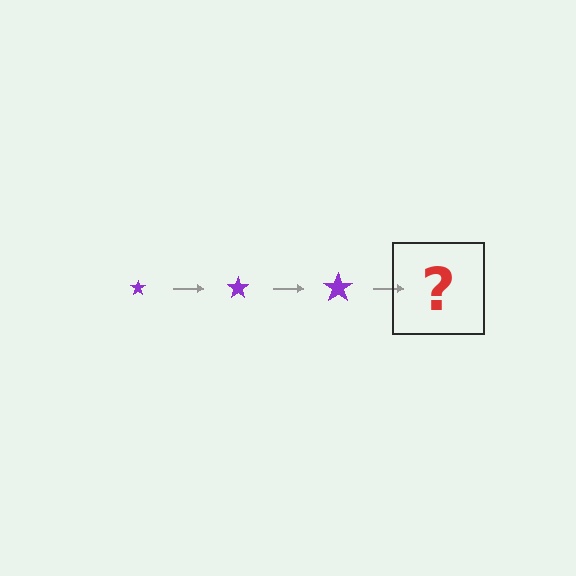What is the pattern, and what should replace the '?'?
The pattern is that the star gets progressively larger each step. The '?' should be a purple star, larger than the previous one.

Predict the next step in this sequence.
The next step is a purple star, larger than the previous one.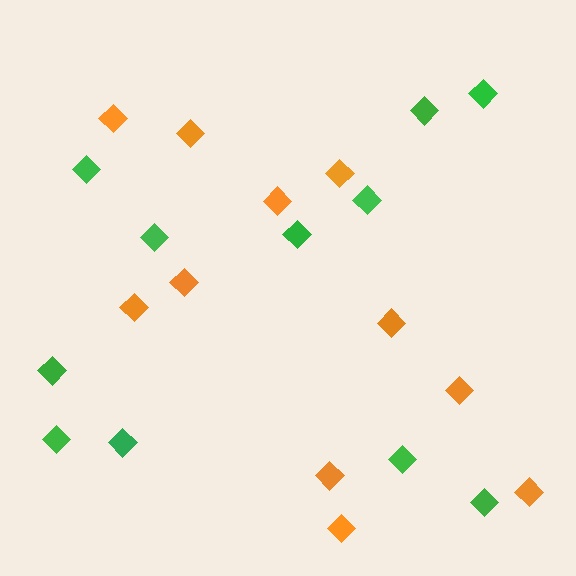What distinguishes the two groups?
There are 2 groups: one group of green diamonds (11) and one group of orange diamonds (11).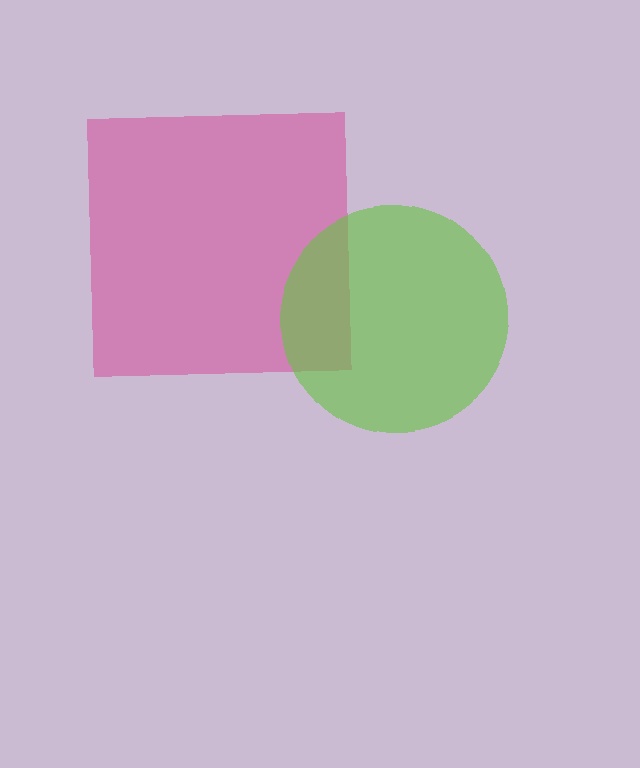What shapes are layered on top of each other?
The layered shapes are: a magenta square, a lime circle.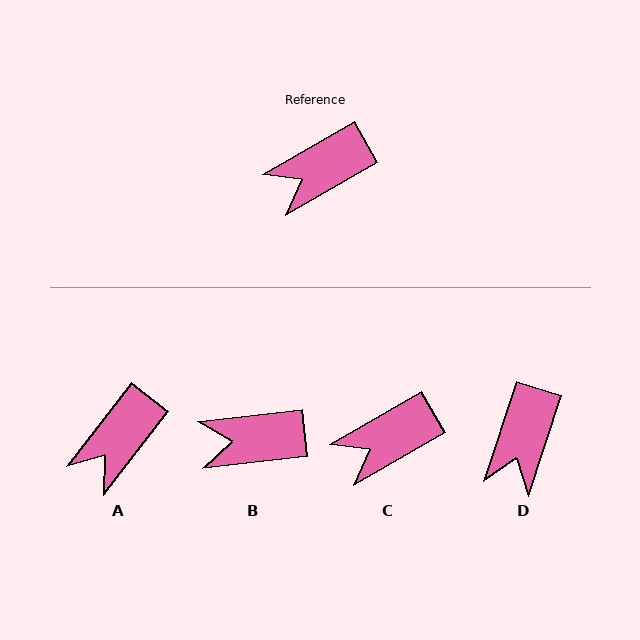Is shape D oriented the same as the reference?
No, it is off by about 42 degrees.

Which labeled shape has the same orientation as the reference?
C.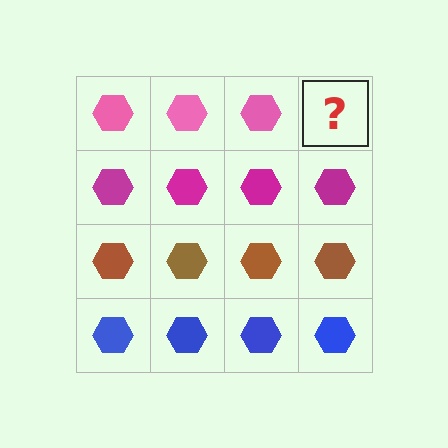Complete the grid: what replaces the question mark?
The question mark should be replaced with a pink hexagon.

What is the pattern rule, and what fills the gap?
The rule is that each row has a consistent color. The gap should be filled with a pink hexagon.